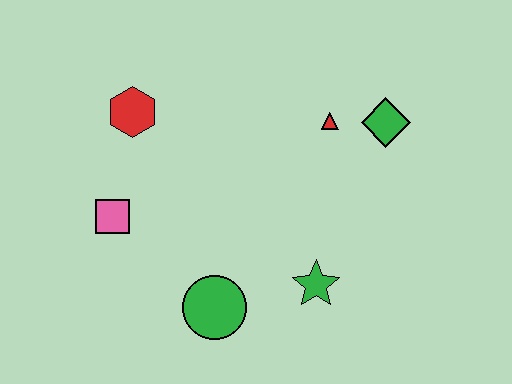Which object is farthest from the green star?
The red hexagon is farthest from the green star.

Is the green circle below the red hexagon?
Yes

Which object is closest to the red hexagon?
The pink square is closest to the red hexagon.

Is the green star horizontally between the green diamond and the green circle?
Yes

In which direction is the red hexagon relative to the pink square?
The red hexagon is above the pink square.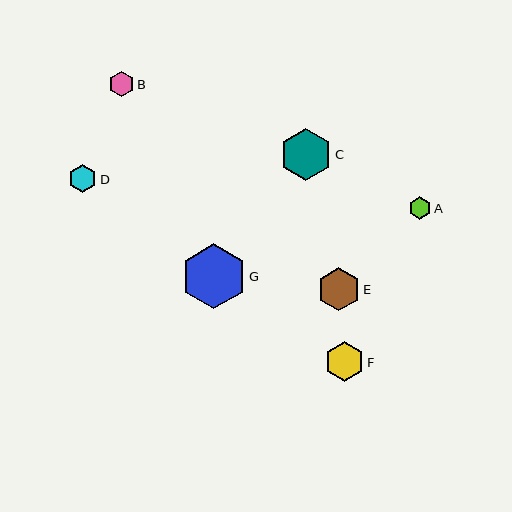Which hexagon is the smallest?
Hexagon A is the smallest with a size of approximately 22 pixels.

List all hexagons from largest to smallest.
From largest to smallest: G, C, E, F, D, B, A.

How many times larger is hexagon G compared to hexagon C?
Hexagon G is approximately 1.3 times the size of hexagon C.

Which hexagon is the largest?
Hexagon G is the largest with a size of approximately 65 pixels.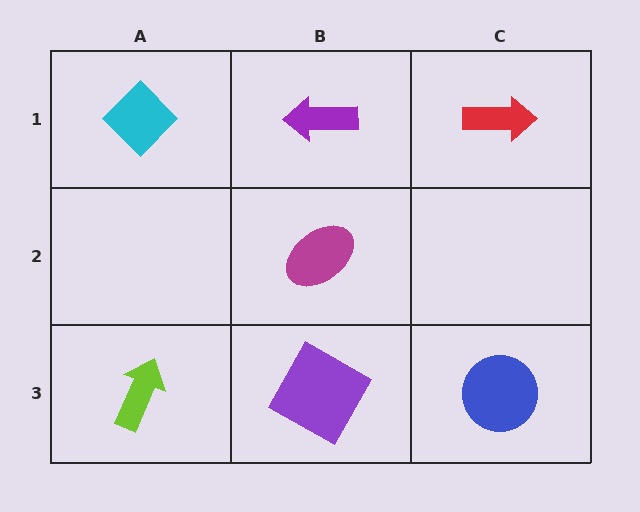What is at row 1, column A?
A cyan diamond.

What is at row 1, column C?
A red arrow.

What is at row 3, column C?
A blue circle.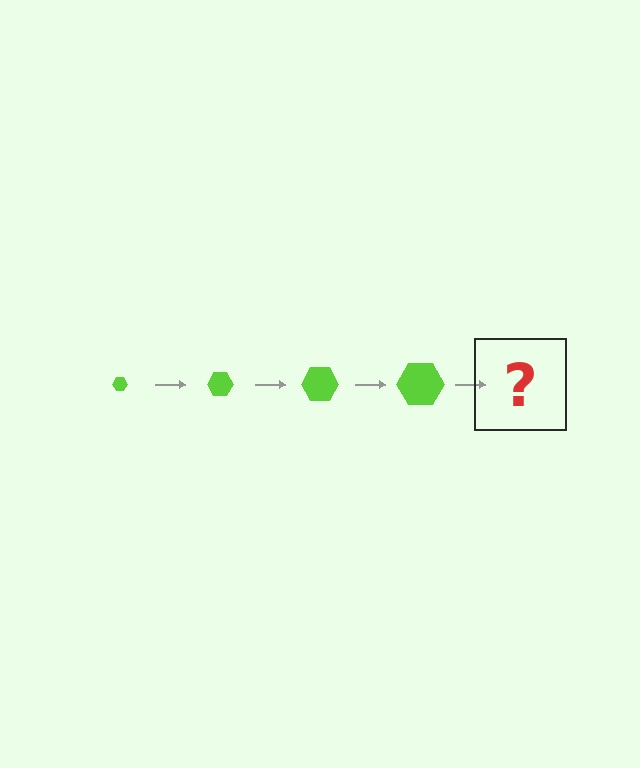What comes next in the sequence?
The next element should be a lime hexagon, larger than the previous one.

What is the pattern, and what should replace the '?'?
The pattern is that the hexagon gets progressively larger each step. The '?' should be a lime hexagon, larger than the previous one.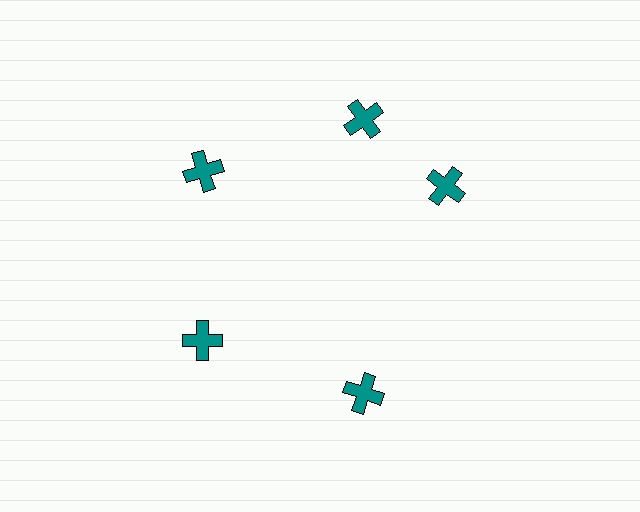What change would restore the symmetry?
The symmetry would be restored by rotating it back into even spacing with its neighbors so that all 5 crosses sit at equal angles and equal distance from the center.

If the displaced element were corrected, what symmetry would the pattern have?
It would have 5-fold rotational symmetry — the pattern would map onto itself every 72 degrees.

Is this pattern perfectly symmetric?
No. The 5 teal crosses are arranged in a ring, but one element near the 3 o'clock position is rotated out of alignment along the ring, breaking the 5-fold rotational symmetry.